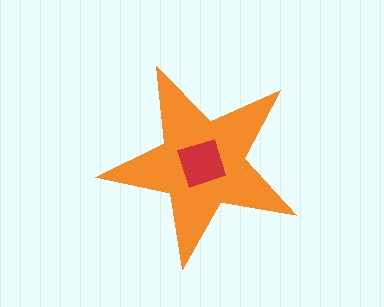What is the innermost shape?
The red diamond.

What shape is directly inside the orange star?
The red diamond.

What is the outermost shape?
The orange star.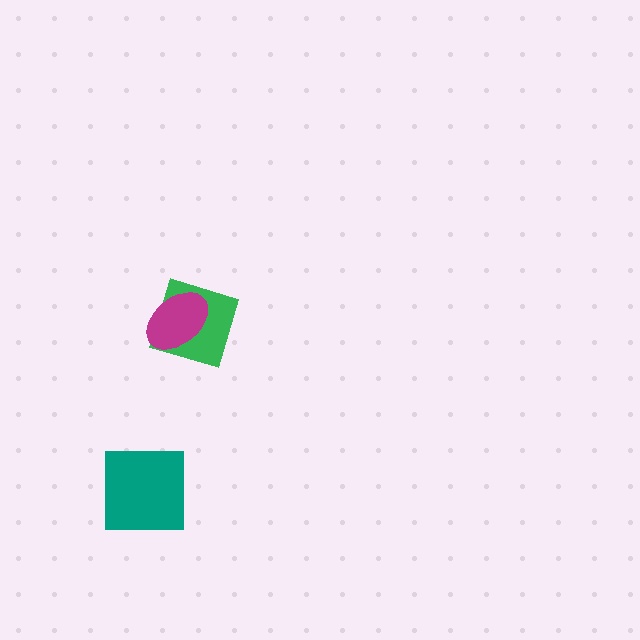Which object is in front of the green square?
The magenta ellipse is in front of the green square.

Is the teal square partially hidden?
No, no other shape covers it.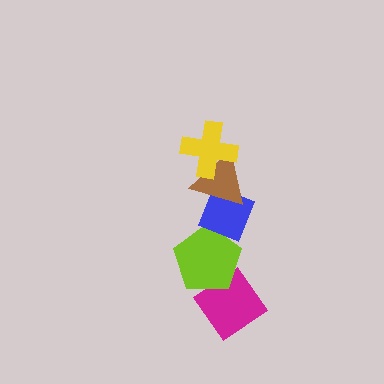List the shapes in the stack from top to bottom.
From top to bottom: the yellow cross, the brown triangle, the blue diamond, the lime pentagon, the magenta diamond.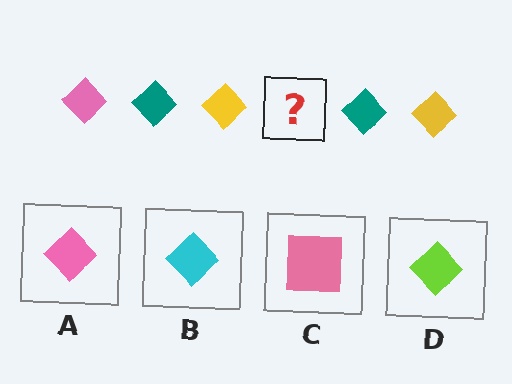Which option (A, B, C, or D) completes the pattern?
A.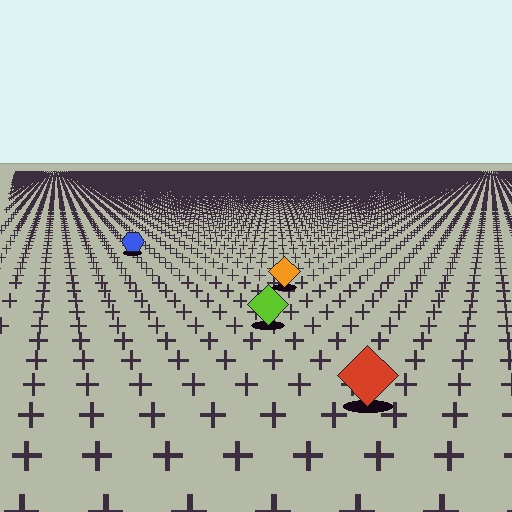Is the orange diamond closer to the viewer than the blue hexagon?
Yes. The orange diamond is closer — you can tell from the texture gradient: the ground texture is coarser near it.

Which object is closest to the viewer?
The red diamond is closest. The texture marks near it are larger and more spread out.